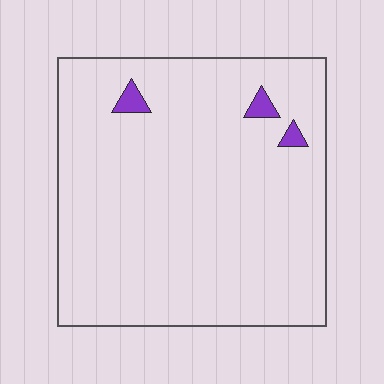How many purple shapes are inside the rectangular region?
3.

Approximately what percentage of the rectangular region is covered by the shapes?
Approximately 5%.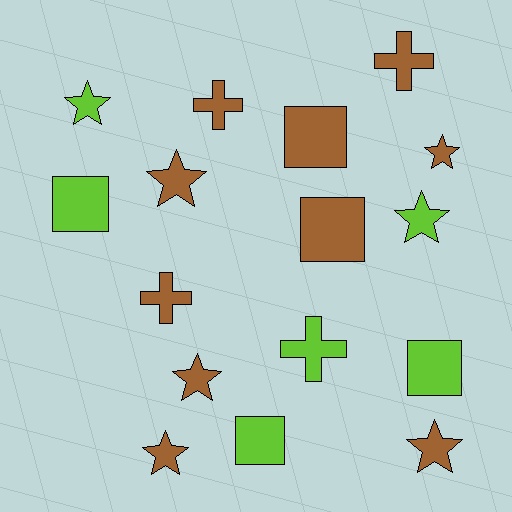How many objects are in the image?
There are 16 objects.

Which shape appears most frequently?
Star, with 7 objects.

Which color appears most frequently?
Brown, with 10 objects.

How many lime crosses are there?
There is 1 lime cross.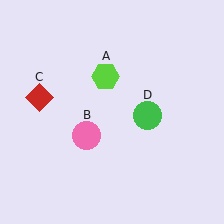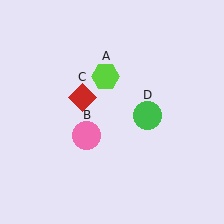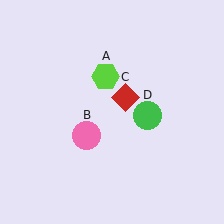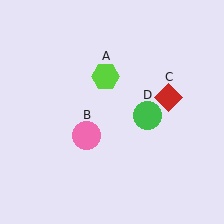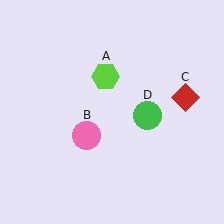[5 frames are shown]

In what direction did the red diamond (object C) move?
The red diamond (object C) moved right.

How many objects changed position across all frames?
1 object changed position: red diamond (object C).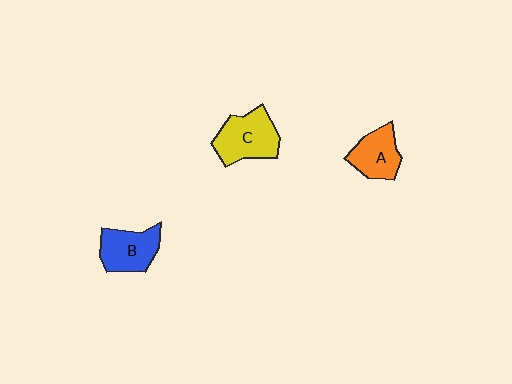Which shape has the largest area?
Shape C (yellow).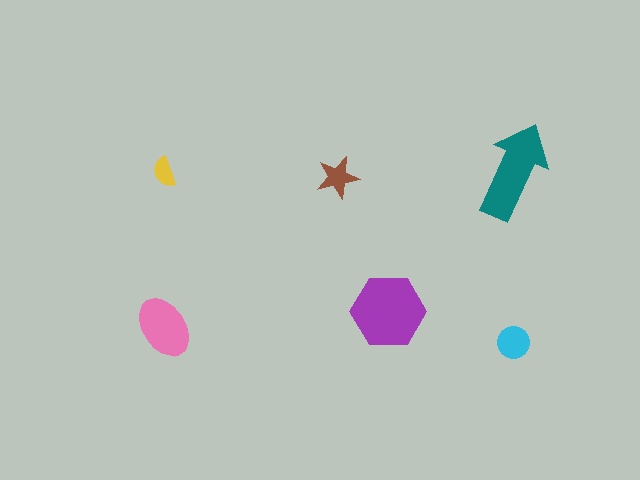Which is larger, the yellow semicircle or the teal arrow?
The teal arrow.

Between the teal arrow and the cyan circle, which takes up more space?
The teal arrow.